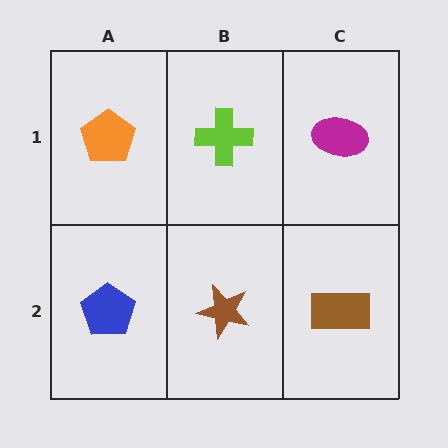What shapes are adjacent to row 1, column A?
A blue pentagon (row 2, column A), a lime cross (row 1, column B).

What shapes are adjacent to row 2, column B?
A lime cross (row 1, column B), a blue pentagon (row 2, column A), a brown rectangle (row 2, column C).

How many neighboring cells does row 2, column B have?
3.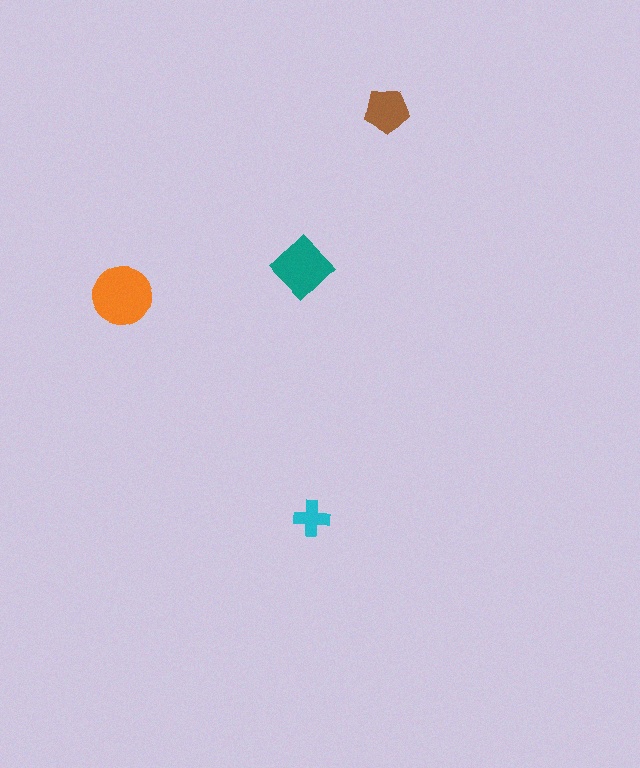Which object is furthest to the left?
The orange circle is leftmost.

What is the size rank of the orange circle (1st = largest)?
1st.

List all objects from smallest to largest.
The cyan cross, the brown pentagon, the teal diamond, the orange circle.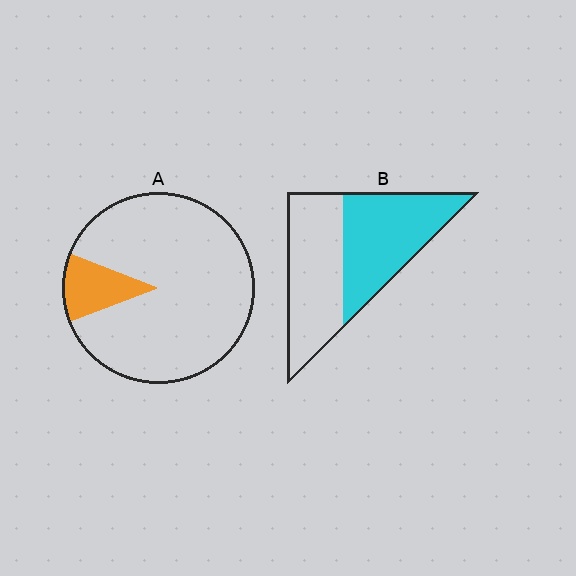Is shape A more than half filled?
No.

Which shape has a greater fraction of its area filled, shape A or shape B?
Shape B.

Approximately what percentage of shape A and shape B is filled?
A is approximately 10% and B is approximately 50%.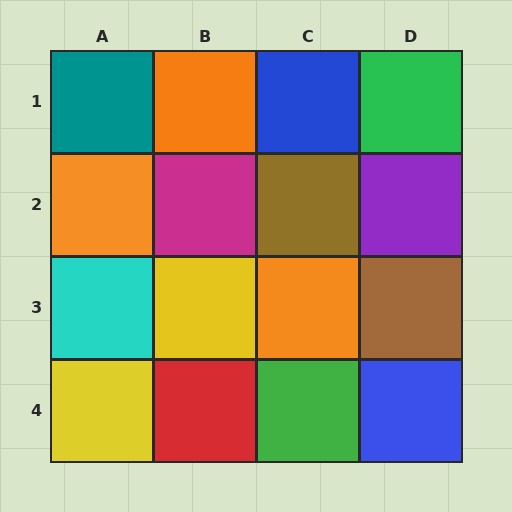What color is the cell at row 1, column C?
Blue.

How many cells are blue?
2 cells are blue.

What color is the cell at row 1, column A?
Teal.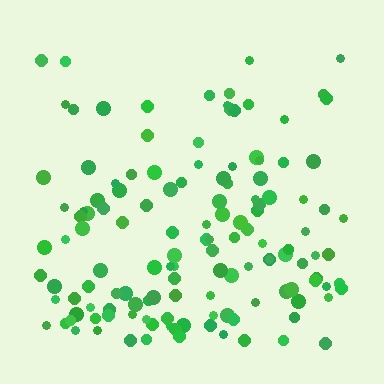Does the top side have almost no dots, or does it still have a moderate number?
Still a moderate number, just noticeably fewer than the bottom.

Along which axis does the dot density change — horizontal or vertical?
Vertical.